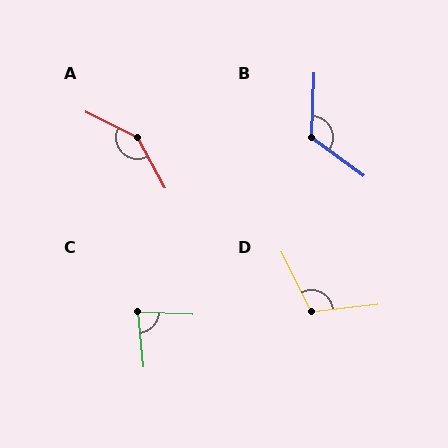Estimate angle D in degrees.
Approximately 110 degrees.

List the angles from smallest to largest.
C (81°), D (110°), B (125°), A (145°).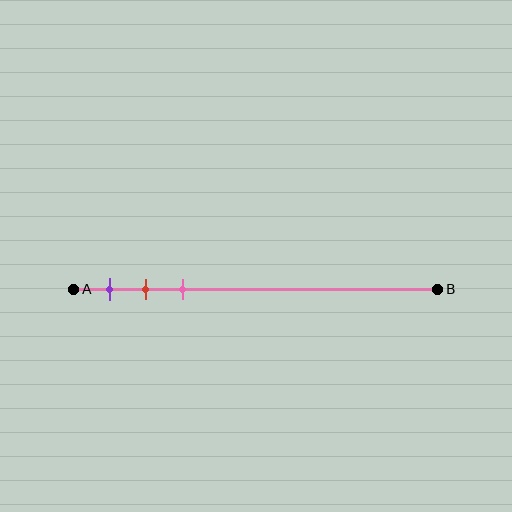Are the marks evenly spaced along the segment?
Yes, the marks are approximately evenly spaced.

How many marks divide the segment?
There are 3 marks dividing the segment.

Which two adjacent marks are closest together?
The red and pink marks are the closest adjacent pair.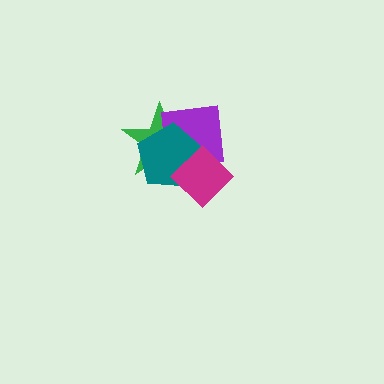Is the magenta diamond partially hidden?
No, no other shape covers it.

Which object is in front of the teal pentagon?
The magenta diamond is in front of the teal pentagon.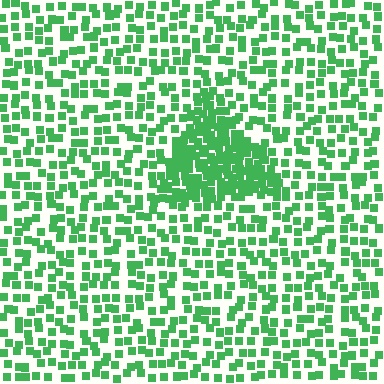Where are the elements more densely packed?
The elements are more densely packed inside the triangle boundary.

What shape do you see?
I see a triangle.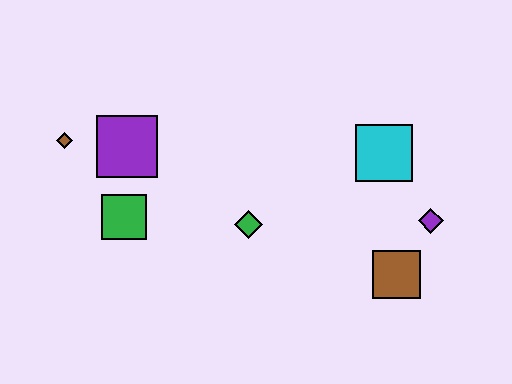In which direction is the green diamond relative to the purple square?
The green diamond is to the right of the purple square.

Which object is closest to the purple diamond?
The brown square is closest to the purple diamond.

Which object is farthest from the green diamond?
The brown diamond is farthest from the green diamond.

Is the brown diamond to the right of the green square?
No